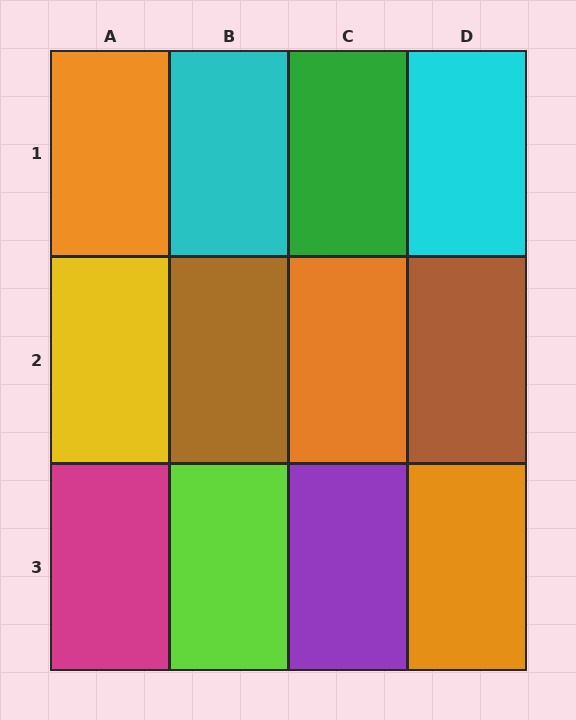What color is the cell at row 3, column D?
Orange.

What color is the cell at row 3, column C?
Purple.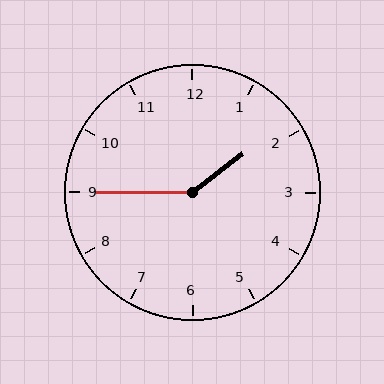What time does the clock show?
1:45.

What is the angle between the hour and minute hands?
Approximately 142 degrees.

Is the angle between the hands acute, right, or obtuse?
It is obtuse.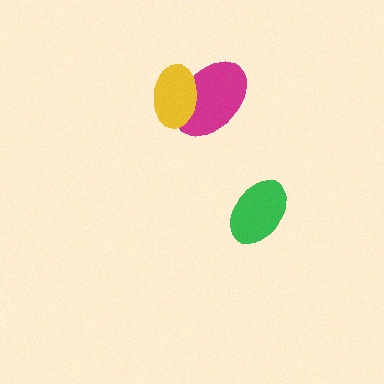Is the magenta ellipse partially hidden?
Yes, it is partially covered by another shape.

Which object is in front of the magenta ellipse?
The yellow ellipse is in front of the magenta ellipse.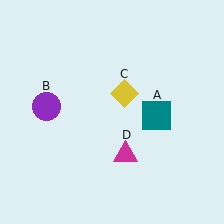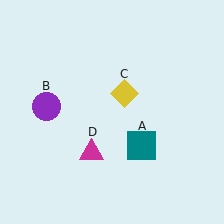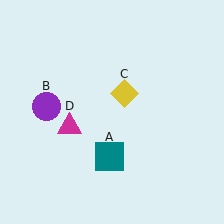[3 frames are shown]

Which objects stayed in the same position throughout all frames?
Purple circle (object B) and yellow diamond (object C) remained stationary.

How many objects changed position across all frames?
2 objects changed position: teal square (object A), magenta triangle (object D).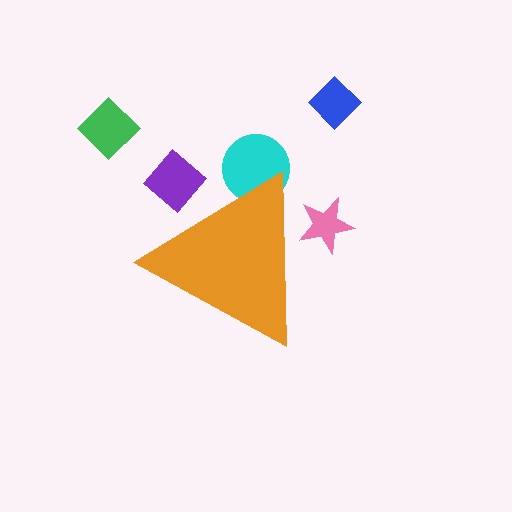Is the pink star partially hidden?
Yes, the pink star is partially hidden behind the orange triangle.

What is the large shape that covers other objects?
An orange triangle.